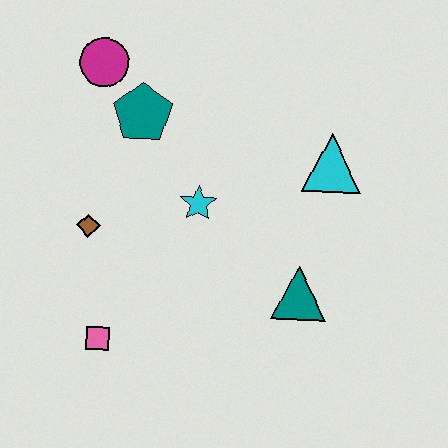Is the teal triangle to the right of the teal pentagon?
Yes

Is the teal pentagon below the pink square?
No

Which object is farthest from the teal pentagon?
The teal triangle is farthest from the teal pentagon.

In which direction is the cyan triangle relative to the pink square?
The cyan triangle is to the right of the pink square.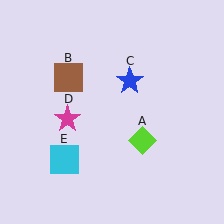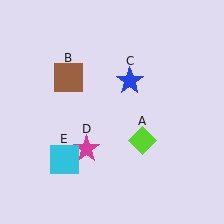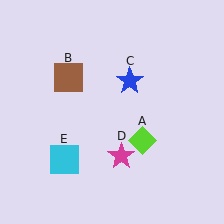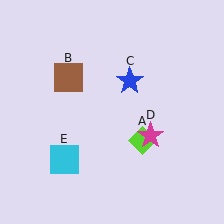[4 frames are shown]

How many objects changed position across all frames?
1 object changed position: magenta star (object D).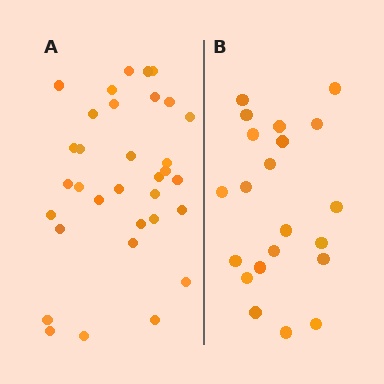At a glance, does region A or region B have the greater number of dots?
Region A (the left region) has more dots.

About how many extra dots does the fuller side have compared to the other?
Region A has roughly 12 or so more dots than region B.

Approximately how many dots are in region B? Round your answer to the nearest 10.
About 20 dots. (The exact count is 21, which rounds to 20.)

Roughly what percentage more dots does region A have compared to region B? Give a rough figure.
About 55% more.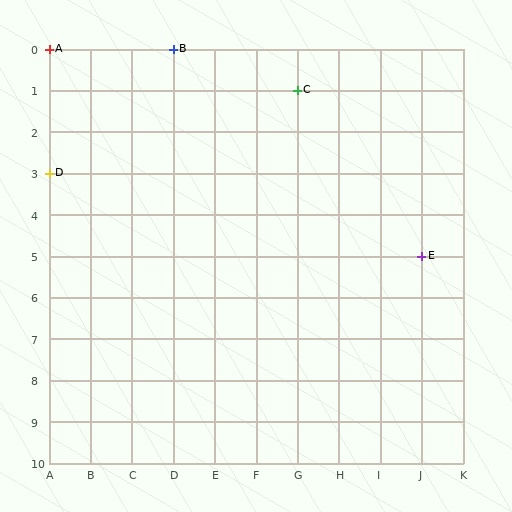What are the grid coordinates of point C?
Point C is at grid coordinates (G, 1).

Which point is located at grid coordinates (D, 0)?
Point B is at (D, 0).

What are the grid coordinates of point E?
Point E is at grid coordinates (J, 5).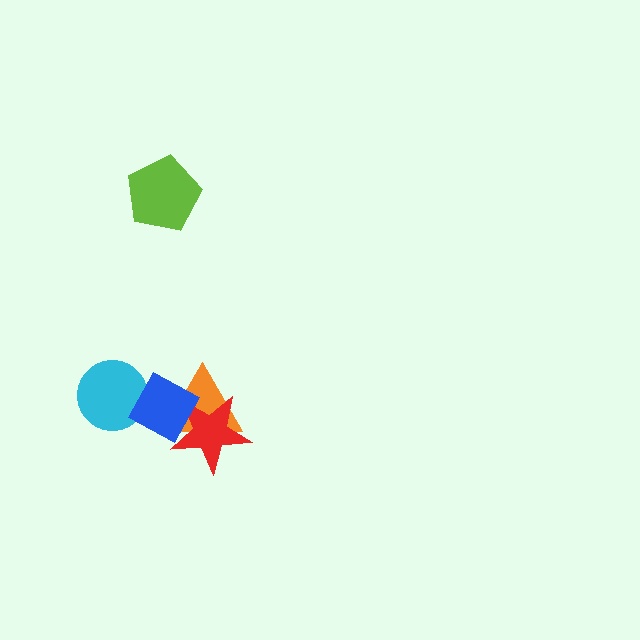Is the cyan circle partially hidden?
Yes, it is partially covered by another shape.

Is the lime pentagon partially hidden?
No, no other shape covers it.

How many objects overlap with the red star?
2 objects overlap with the red star.